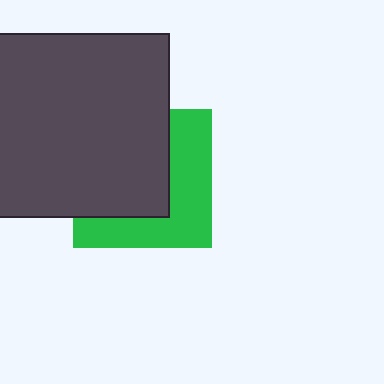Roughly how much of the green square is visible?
About half of it is visible (roughly 46%).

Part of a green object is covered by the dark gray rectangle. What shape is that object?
It is a square.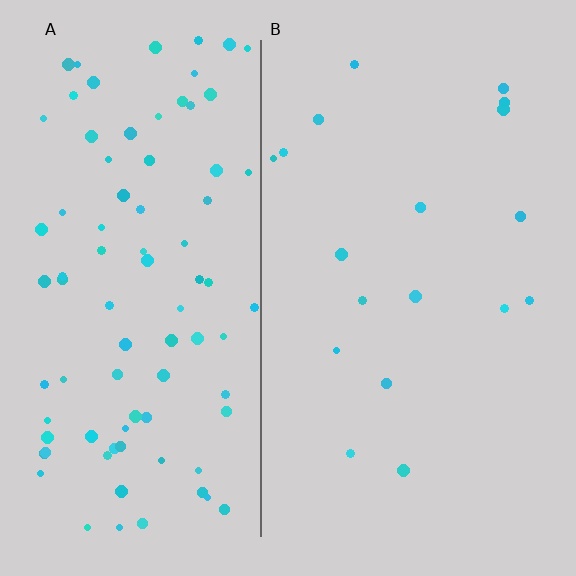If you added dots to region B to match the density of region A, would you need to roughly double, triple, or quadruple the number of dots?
Approximately quadruple.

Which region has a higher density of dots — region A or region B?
A (the left).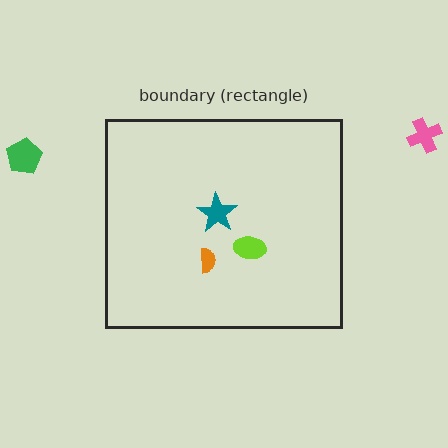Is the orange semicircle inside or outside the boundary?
Inside.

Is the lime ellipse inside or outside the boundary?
Inside.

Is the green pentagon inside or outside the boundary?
Outside.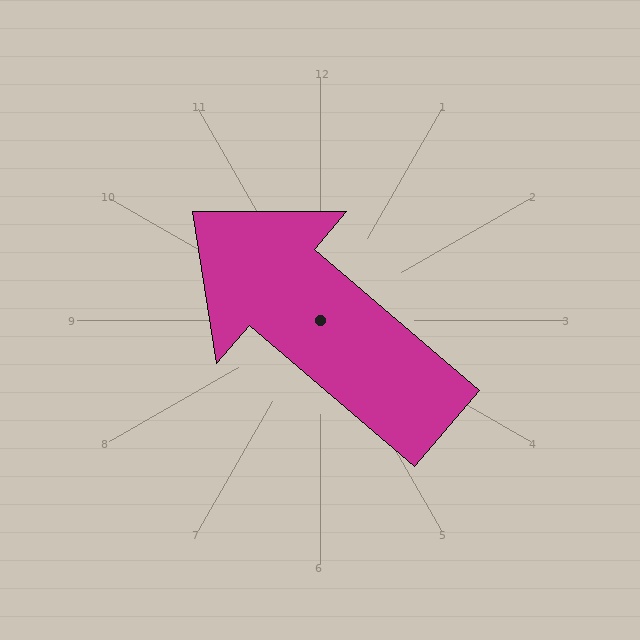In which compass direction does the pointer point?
Northwest.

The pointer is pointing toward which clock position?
Roughly 10 o'clock.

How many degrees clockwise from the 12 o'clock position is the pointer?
Approximately 310 degrees.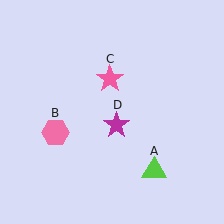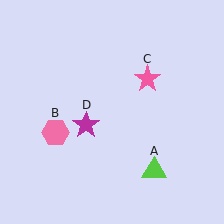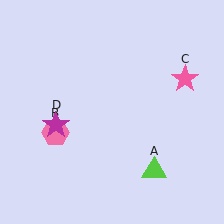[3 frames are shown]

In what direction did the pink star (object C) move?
The pink star (object C) moved right.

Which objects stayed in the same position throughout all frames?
Lime triangle (object A) and pink hexagon (object B) remained stationary.